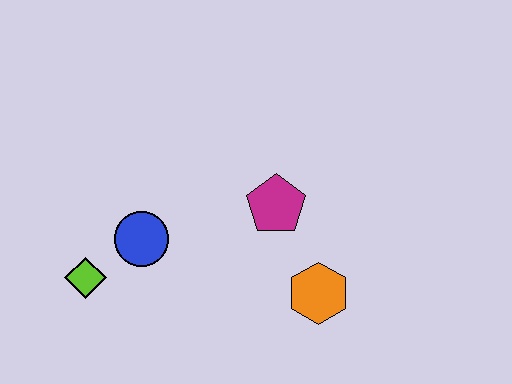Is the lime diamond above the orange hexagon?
Yes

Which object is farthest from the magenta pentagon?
The lime diamond is farthest from the magenta pentagon.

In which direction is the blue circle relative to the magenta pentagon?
The blue circle is to the left of the magenta pentagon.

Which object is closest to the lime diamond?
The blue circle is closest to the lime diamond.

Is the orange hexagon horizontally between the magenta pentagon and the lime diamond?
No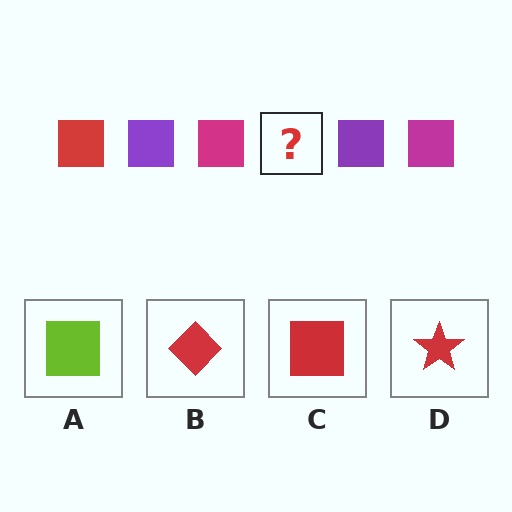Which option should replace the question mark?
Option C.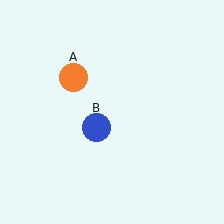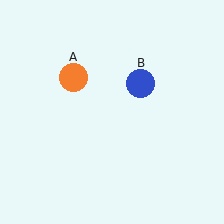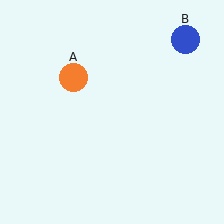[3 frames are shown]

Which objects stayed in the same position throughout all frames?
Orange circle (object A) remained stationary.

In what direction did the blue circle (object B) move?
The blue circle (object B) moved up and to the right.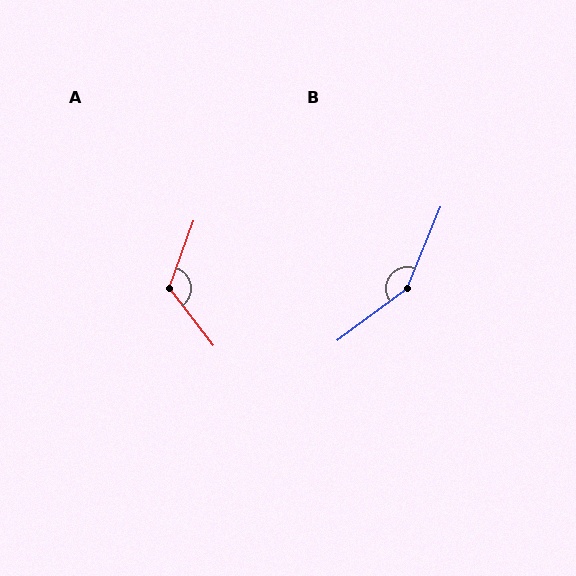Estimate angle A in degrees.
Approximately 123 degrees.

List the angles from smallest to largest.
A (123°), B (149°).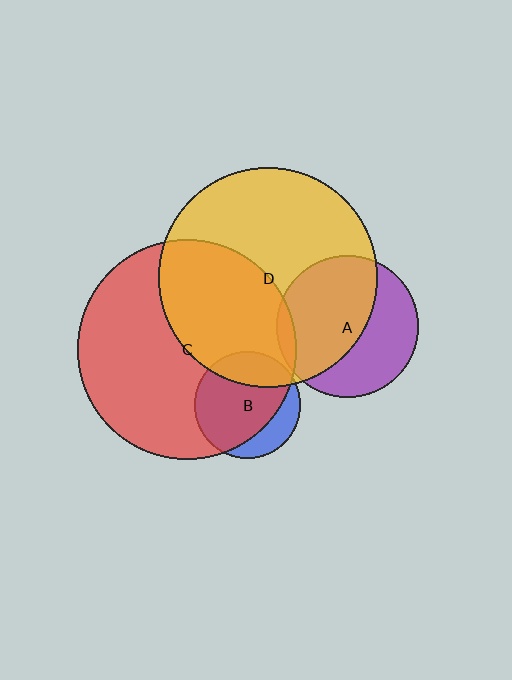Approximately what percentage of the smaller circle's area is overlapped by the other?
Approximately 55%.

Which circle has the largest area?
Circle D (yellow).